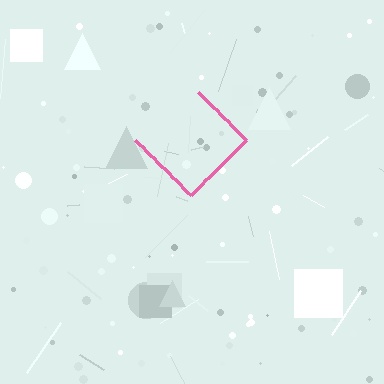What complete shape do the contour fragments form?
The contour fragments form a diamond.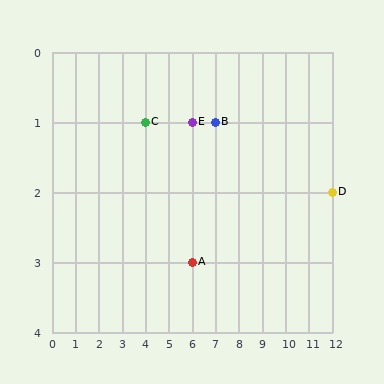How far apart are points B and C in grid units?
Points B and C are 3 columns apart.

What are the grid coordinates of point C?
Point C is at grid coordinates (4, 1).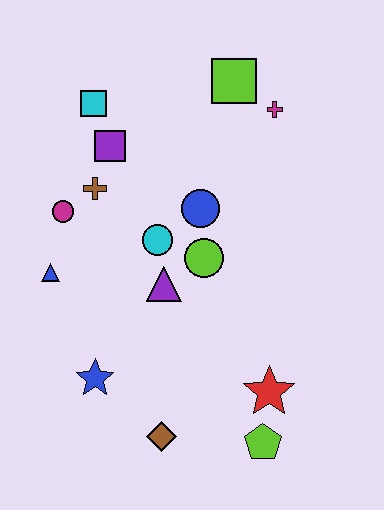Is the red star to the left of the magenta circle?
No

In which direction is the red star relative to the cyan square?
The red star is below the cyan square.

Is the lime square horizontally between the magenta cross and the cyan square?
Yes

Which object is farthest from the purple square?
The lime pentagon is farthest from the purple square.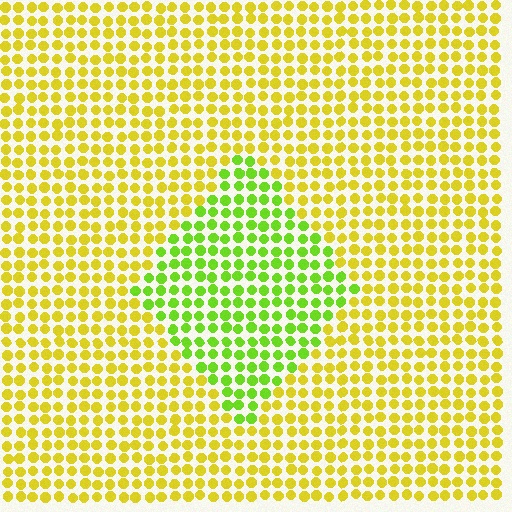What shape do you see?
I see a diamond.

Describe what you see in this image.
The image is filled with small yellow elements in a uniform arrangement. A diamond-shaped region is visible where the elements are tinted to a slightly different hue, forming a subtle color boundary.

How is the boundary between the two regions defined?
The boundary is defined purely by a slight shift in hue (about 40 degrees). Spacing, size, and orientation are identical on both sides.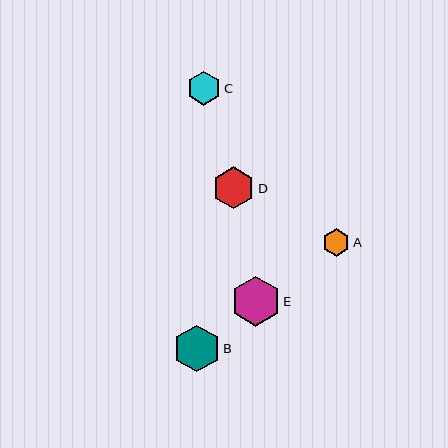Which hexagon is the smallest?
Hexagon A is the smallest with a size of approximately 27 pixels.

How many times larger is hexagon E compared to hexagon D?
Hexagon E is approximately 1.2 times the size of hexagon D.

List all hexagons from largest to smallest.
From largest to smallest: E, B, D, C, A.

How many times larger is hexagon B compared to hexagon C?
Hexagon B is approximately 1.4 times the size of hexagon C.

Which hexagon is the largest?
Hexagon E is the largest with a size of approximately 49 pixels.